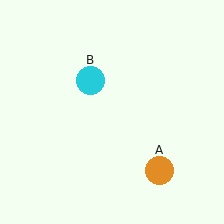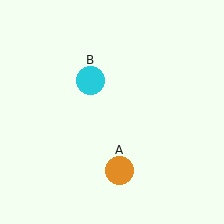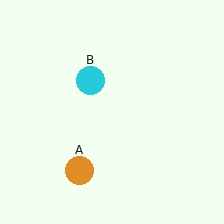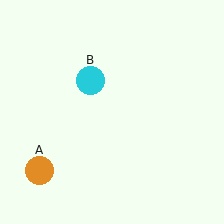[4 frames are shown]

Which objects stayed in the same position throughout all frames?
Cyan circle (object B) remained stationary.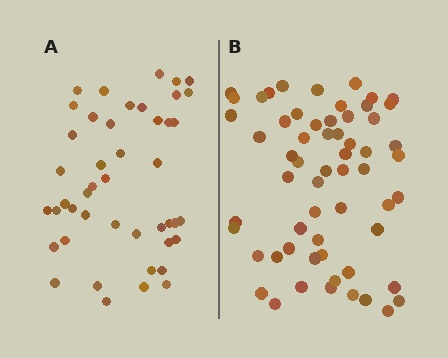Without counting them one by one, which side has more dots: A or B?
Region B (the right region) has more dots.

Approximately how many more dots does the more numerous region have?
Region B has approximately 15 more dots than region A.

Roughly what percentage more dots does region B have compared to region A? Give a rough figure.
About 35% more.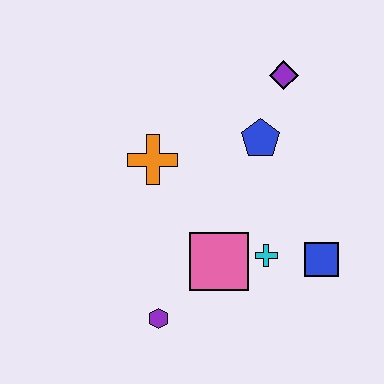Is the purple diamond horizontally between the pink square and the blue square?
Yes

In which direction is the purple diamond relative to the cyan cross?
The purple diamond is above the cyan cross.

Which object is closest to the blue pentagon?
The purple diamond is closest to the blue pentagon.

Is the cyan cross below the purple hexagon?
No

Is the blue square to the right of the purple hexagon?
Yes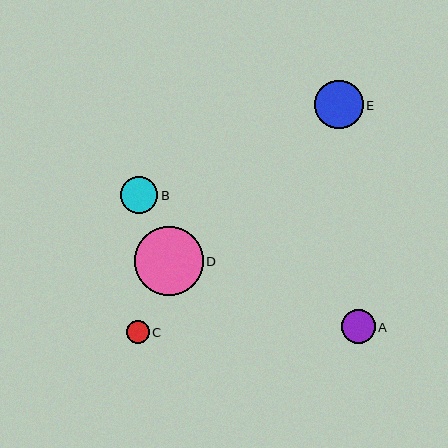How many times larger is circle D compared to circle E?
Circle D is approximately 1.4 times the size of circle E.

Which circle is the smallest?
Circle C is the smallest with a size of approximately 22 pixels.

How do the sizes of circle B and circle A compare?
Circle B and circle A are approximately the same size.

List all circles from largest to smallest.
From largest to smallest: D, E, B, A, C.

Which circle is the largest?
Circle D is the largest with a size of approximately 69 pixels.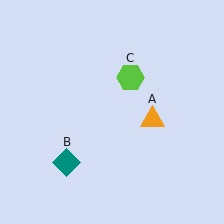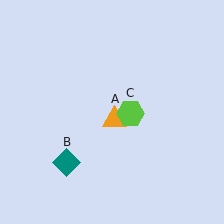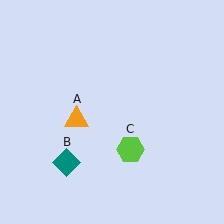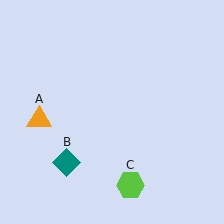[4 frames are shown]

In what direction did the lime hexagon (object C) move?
The lime hexagon (object C) moved down.